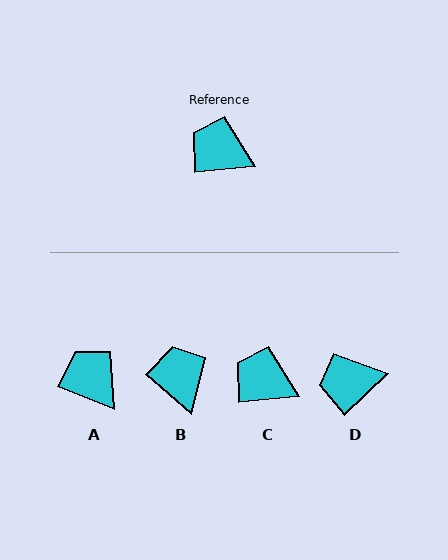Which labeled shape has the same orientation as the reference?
C.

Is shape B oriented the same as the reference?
No, it is off by about 46 degrees.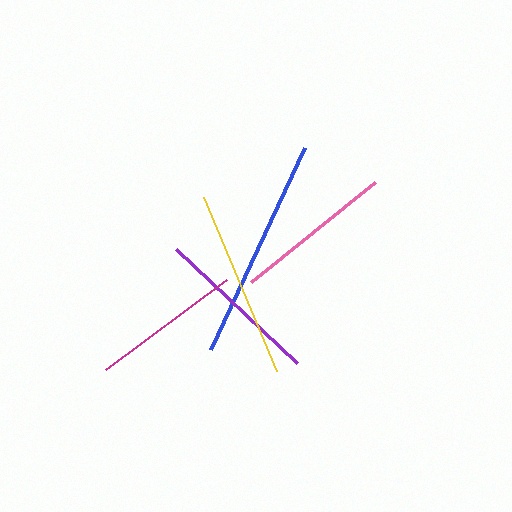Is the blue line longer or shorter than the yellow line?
The blue line is longer than the yellow line.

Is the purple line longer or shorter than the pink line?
The purple line is longer than the pink line.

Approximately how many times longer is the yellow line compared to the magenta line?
The yellow line is approximately 1.2 times the length of the magenta line.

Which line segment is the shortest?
The magenta line is the shortest at approximately 151 pixels.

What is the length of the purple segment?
The purple segment is approximately 166 pixels long.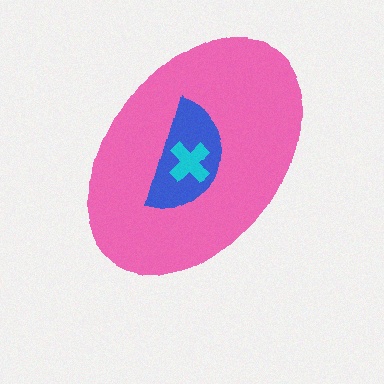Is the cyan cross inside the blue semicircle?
Yes.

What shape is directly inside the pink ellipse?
The blue semicircle.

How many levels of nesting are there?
3.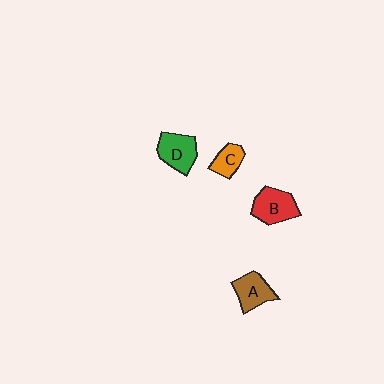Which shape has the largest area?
Shape B (red).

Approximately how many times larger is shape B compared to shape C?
Approximately 1.7 times.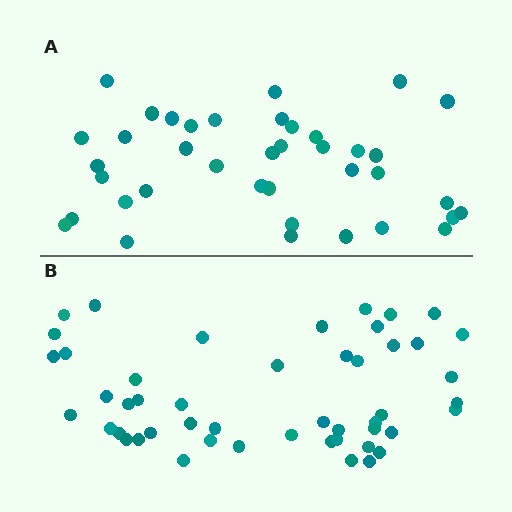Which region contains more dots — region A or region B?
Region B (the bottom region) has more dots.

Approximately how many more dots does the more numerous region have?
Region B has roughly 10 or so more dots than region A.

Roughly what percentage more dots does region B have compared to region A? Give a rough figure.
About 25% more.